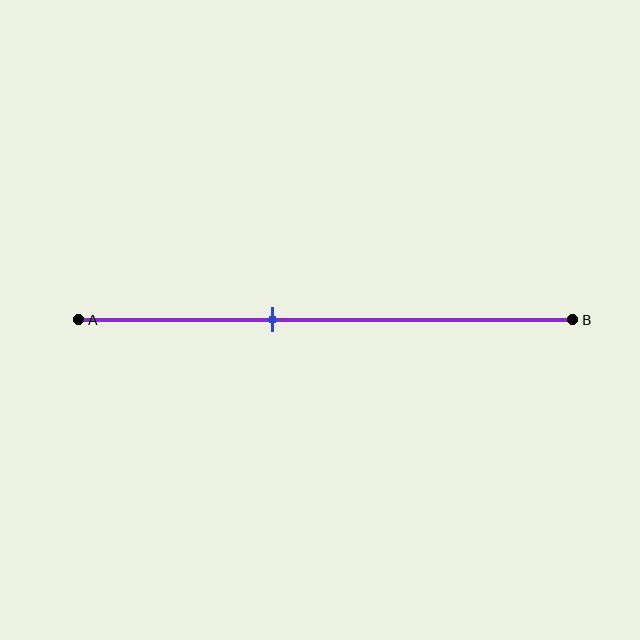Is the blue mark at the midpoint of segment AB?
No, the mark is at about 40% from A, not at the 50% midpoint.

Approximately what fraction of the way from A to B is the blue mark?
The blue mark is approximately 40% of the way from A to B.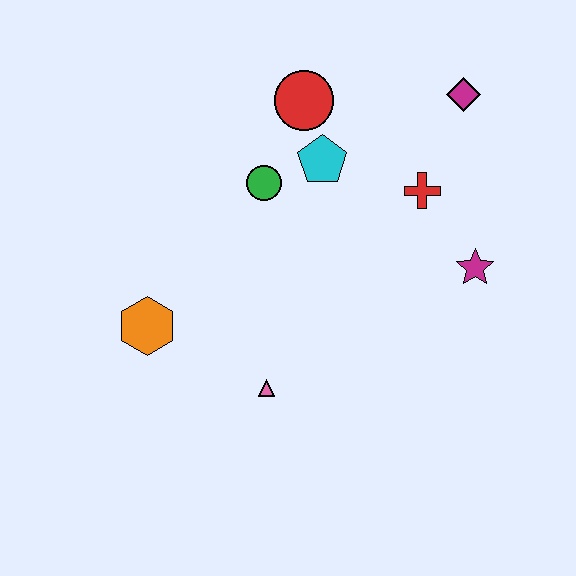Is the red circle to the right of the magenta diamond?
No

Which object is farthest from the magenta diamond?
The orange hexagon is farthest from the magenta diamond.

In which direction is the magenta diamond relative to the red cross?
The magenta diamond is above the red cross.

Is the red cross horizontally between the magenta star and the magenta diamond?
No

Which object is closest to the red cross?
The magenta star is closest to the red cross.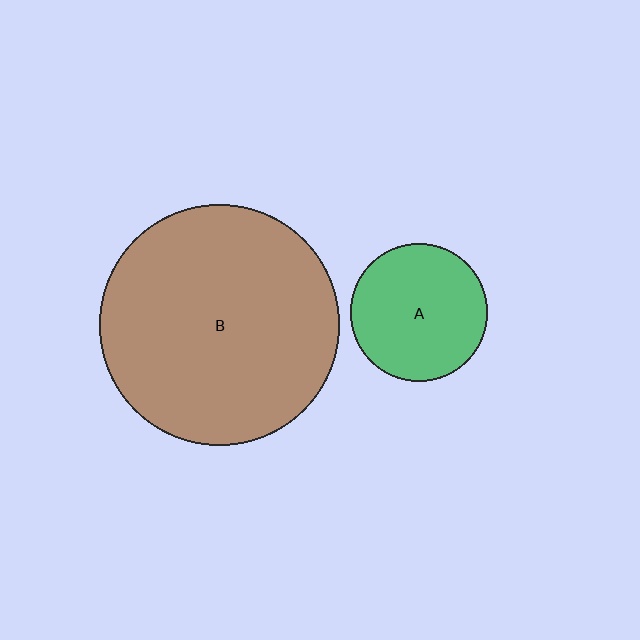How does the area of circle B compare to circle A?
Approximately 3.1 times.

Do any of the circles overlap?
No, none of the circles overlap.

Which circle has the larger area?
Circle B (brown).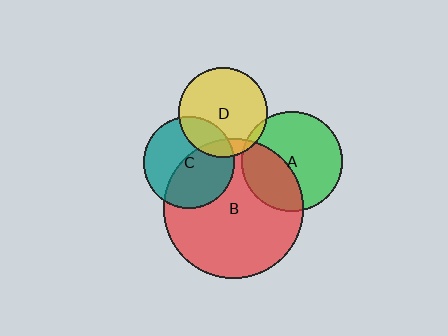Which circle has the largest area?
Circle B (red).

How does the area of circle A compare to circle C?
Approximately 1.2 times.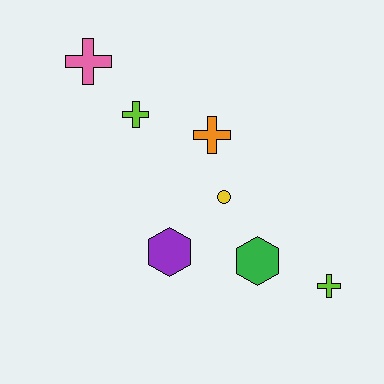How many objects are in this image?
There are 7 objects.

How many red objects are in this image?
There are no red objects.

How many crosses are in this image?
There are 4 crosses.